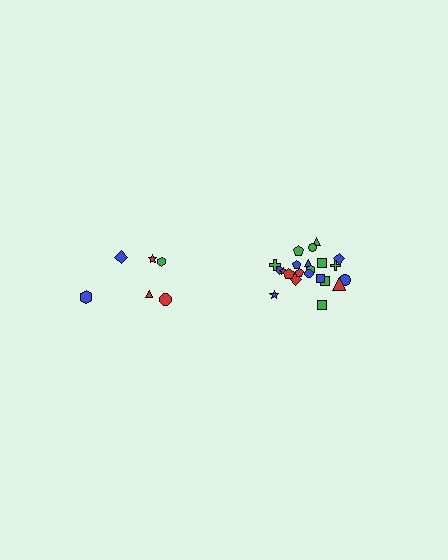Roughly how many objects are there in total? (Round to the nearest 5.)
Roughly 30 objects in total.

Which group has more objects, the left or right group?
The right group.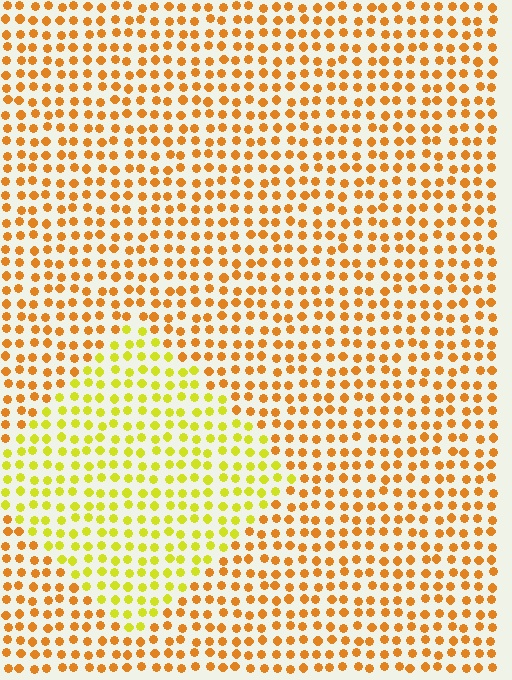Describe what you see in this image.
The image is filled with small orange elements in a uniform arrangement. A diamond-shaped region is visible where the elements are tinted to a slightly different hue, forming a subtle color boundary.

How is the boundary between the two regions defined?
The boundary is defined purely by a slight shift in hue (about 35 degrees). Spacing, size, and orientation are identical on both sides.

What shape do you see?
I see a diamond.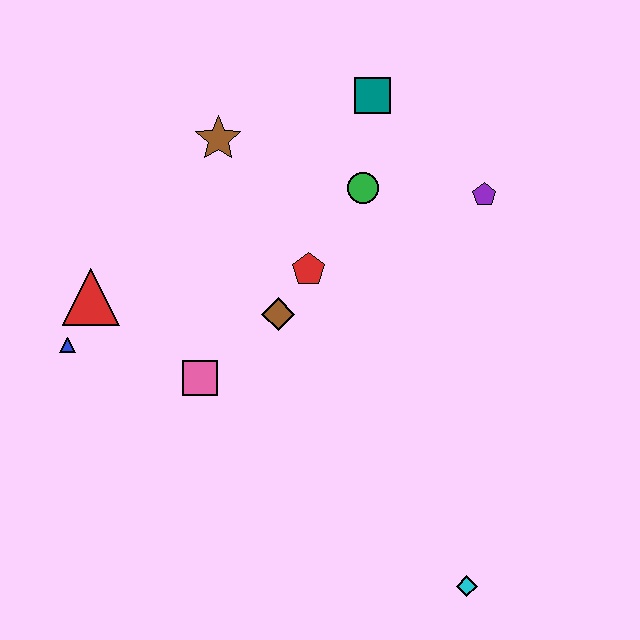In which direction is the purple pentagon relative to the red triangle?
The purple pentagon is to the right of the red triangle.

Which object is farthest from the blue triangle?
The cyan diamond is farthest from the blue triangle.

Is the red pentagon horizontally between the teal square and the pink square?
Yes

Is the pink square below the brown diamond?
Yes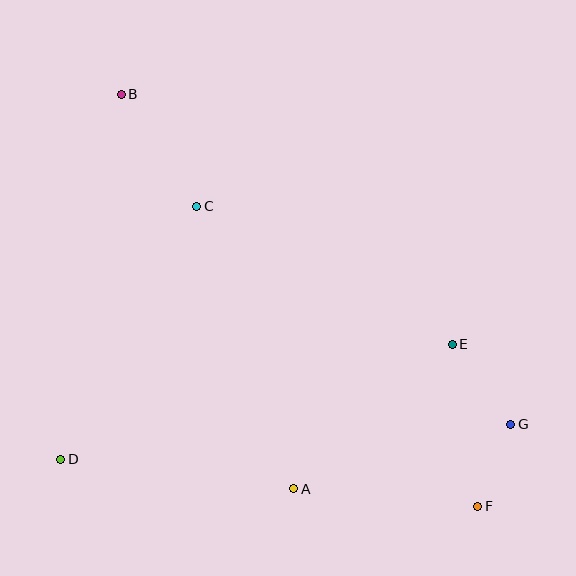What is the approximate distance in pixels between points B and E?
The distance between B and E is approximately 415 pixels.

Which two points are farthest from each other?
Points B and F are farthest from each other.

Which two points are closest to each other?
Points F and G are closest to each other.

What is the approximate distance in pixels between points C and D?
The distance between C and D is approximately 287 pixels.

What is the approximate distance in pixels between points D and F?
The distance between D and F is approximately 419 pixels.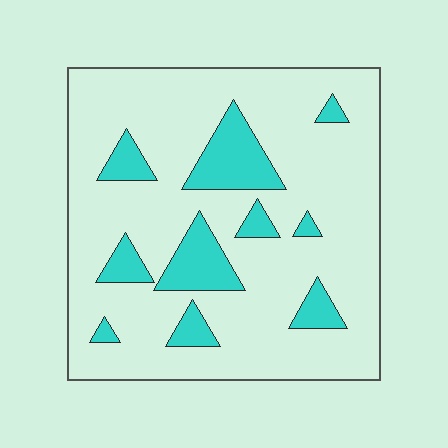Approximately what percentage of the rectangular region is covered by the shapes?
Approximately 20%.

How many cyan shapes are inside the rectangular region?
10.